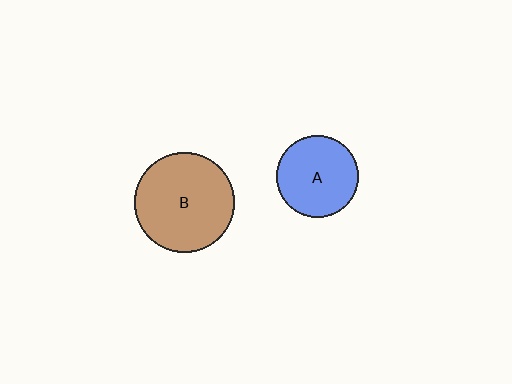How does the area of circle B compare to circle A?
Approximately 1.5 times.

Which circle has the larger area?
Circle B (brown).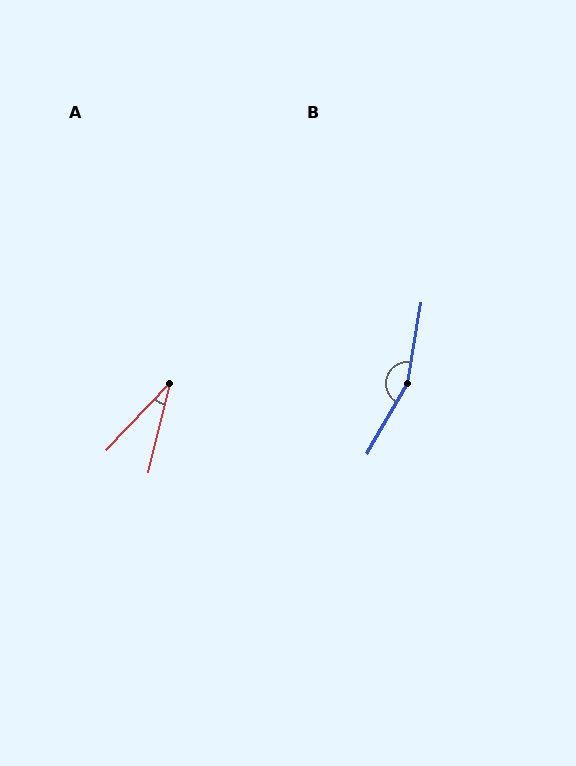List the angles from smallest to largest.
A (30°), B (159°).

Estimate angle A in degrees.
Approximately 30 degrees.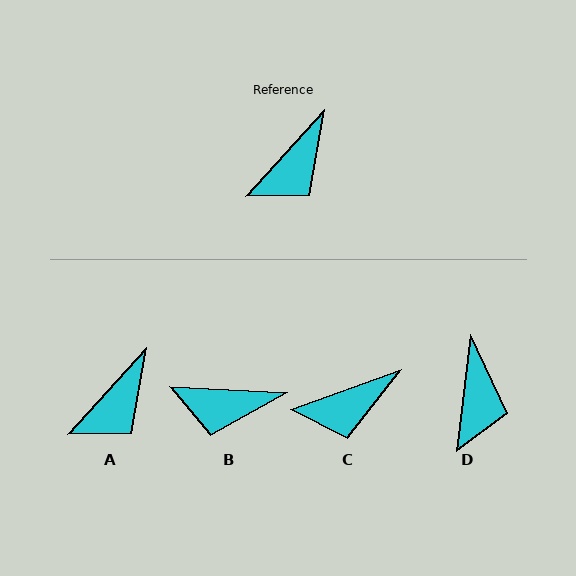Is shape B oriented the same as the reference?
No, it is off by about 51 degrees.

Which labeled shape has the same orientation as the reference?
A.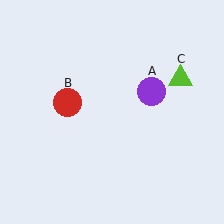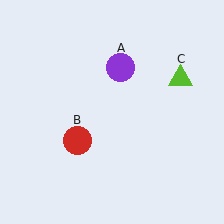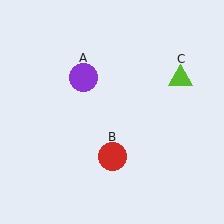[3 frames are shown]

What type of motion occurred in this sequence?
The purple circle (object A), red circle (object B) rotated counterclockwise around the center of the scene.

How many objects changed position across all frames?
2 objects changed position: purple circle (object A), red circle (object B).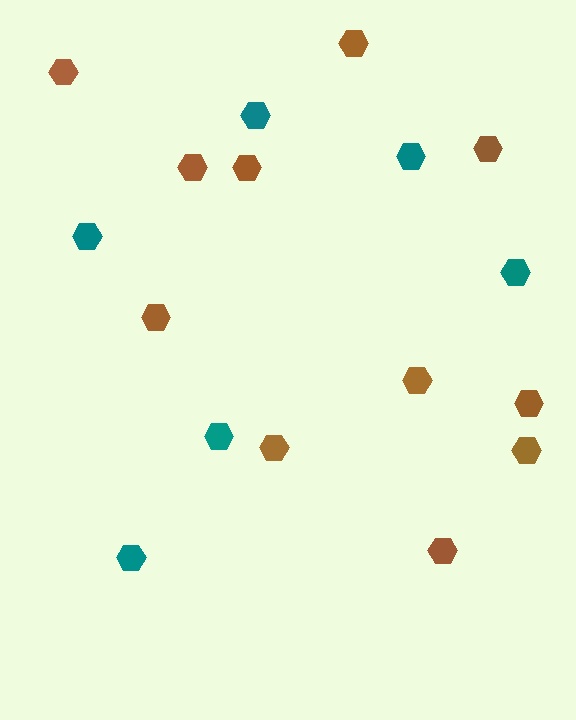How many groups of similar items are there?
There are 2 groups: one group of brown hexagons (11) and one group of teal hexagons (6).